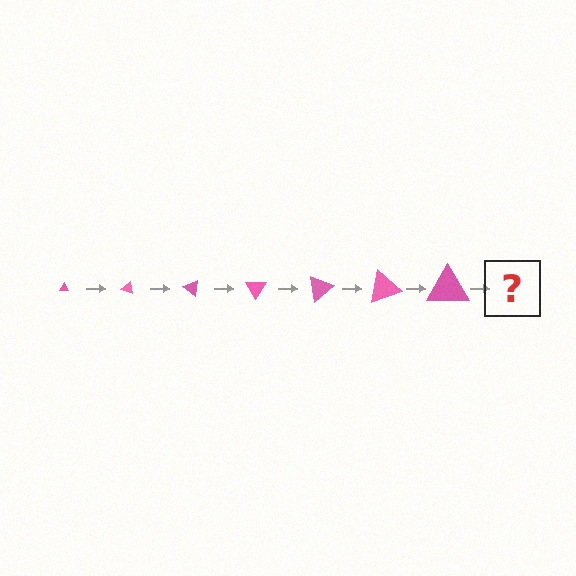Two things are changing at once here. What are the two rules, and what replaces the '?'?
The two rules are that the triangle grows larger each step and it rotates 20 degrees each step. The '?' should be a triangle, larger than the previous one and rotated 140 degrees from the start.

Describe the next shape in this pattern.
It should be a triangle, larger than the previous one and rotated 140 degrees from the start.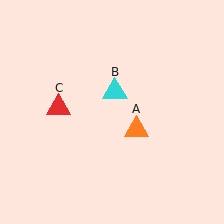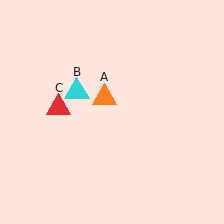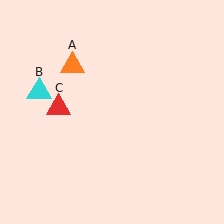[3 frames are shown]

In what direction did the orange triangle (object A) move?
The orange triangle (object A) moved up and to the left.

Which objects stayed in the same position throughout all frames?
Red triangle (object C) remained stationary.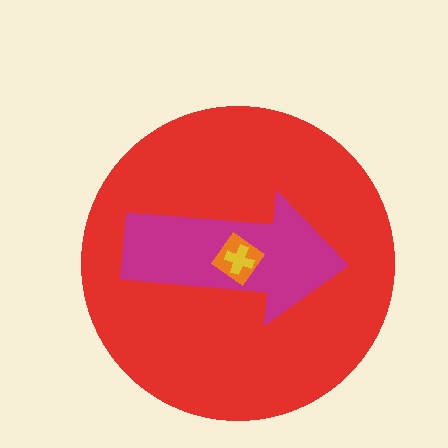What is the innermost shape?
The yellow cross.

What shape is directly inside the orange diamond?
The yellow cross.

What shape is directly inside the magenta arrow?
The orange diamond.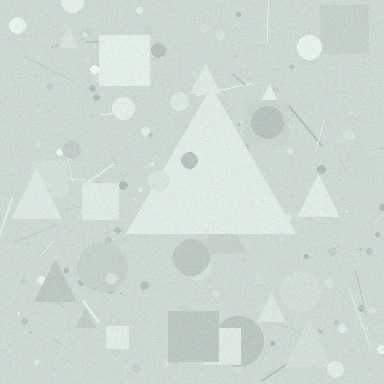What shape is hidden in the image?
A triangle is hidden in the image.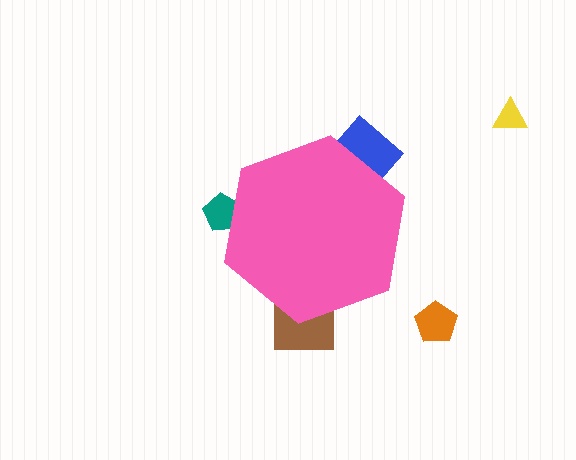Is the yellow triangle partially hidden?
No, the yellow triangle is fully visible.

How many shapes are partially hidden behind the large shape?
3 shapes are partially hidden.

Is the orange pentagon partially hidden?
No, the orange pentagon is fully visible.